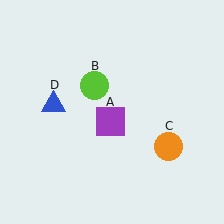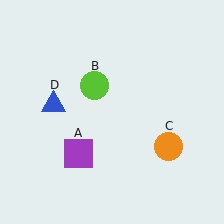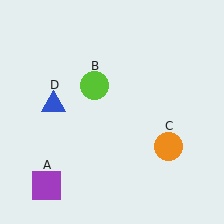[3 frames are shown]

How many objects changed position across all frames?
1 object changed position: purple square (object A).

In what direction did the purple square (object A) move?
The purple square (object A) moved down and to the left.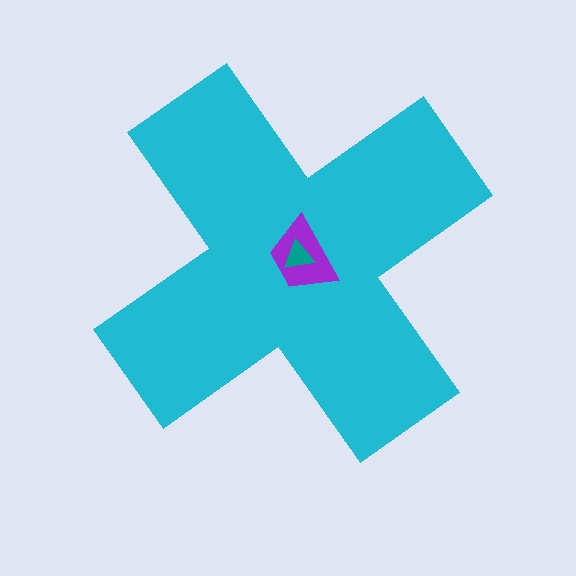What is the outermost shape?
The cyan cross.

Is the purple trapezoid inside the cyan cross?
Yes.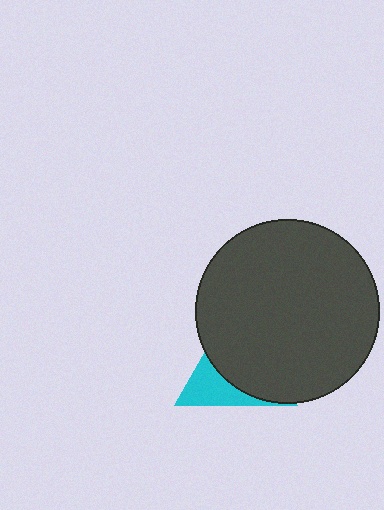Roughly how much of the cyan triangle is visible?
A small part of it is visible (roughly 33%).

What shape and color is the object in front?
The object in front is a dark gray circle.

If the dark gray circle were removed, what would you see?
You would see the complete cyan triangle.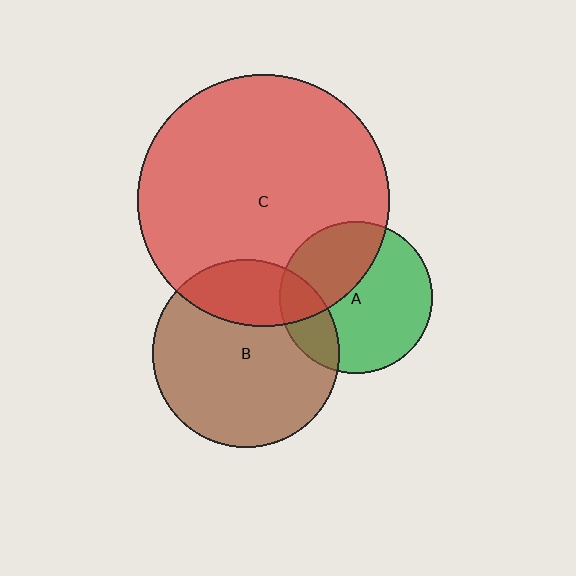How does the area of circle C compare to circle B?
Approximately 1.8 times.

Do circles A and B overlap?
Yes.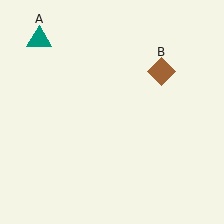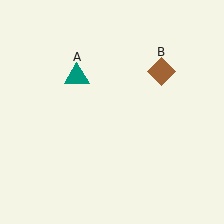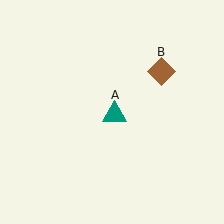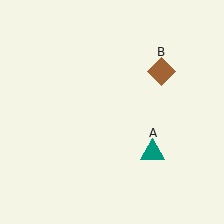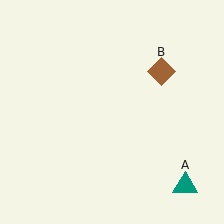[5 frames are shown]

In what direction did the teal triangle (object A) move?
The teal triangle (object A) moved down and to the right.